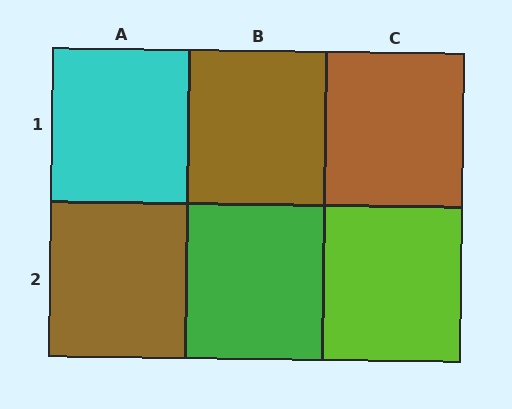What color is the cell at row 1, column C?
Brown.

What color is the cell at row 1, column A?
Cyan.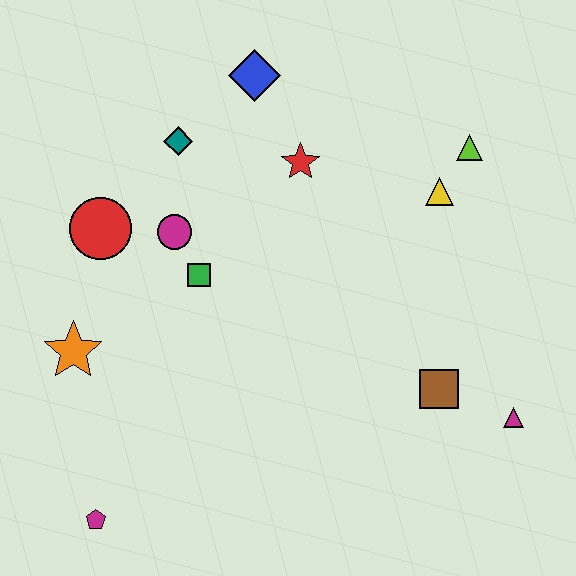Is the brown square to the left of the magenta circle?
No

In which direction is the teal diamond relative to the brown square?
The teal diamond is to the left of the brown square.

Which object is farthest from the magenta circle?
The magenta triangle is farthest from the magenta circle.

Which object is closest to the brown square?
The magenta triangle is closest to the brown square.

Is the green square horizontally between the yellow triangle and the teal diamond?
Yes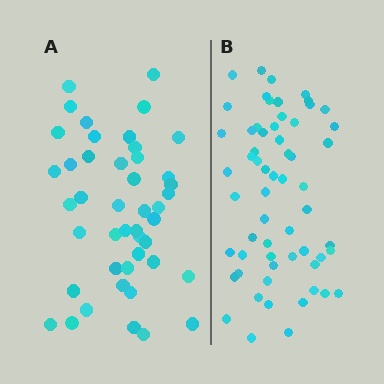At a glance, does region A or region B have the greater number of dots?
Region B (the right region) has more dots.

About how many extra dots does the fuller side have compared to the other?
Region B has approximately 15 more dots than region A.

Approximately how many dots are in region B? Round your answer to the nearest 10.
About 60 dots.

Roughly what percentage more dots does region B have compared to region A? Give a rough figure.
About 35% more.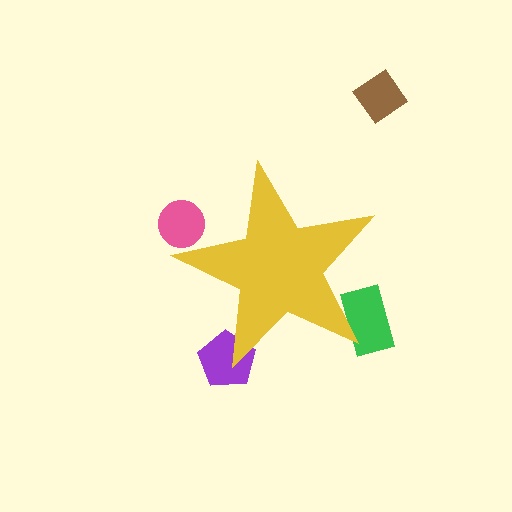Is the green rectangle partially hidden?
Yes, the green rectangle is partially hidden behind the yellow star.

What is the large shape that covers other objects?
A yellow star.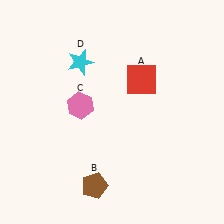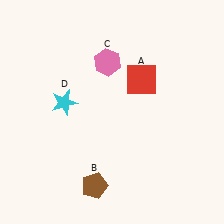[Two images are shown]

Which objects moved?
The objects that moved are: the pink hexagon (C), the cyan star (D).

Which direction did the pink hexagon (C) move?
The pink hexagon (C) moved up.